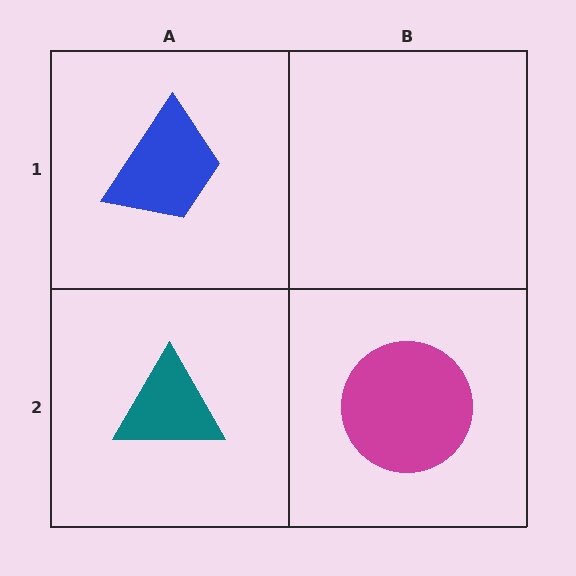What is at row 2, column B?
A magenta circle.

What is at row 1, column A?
A blue trapezoid.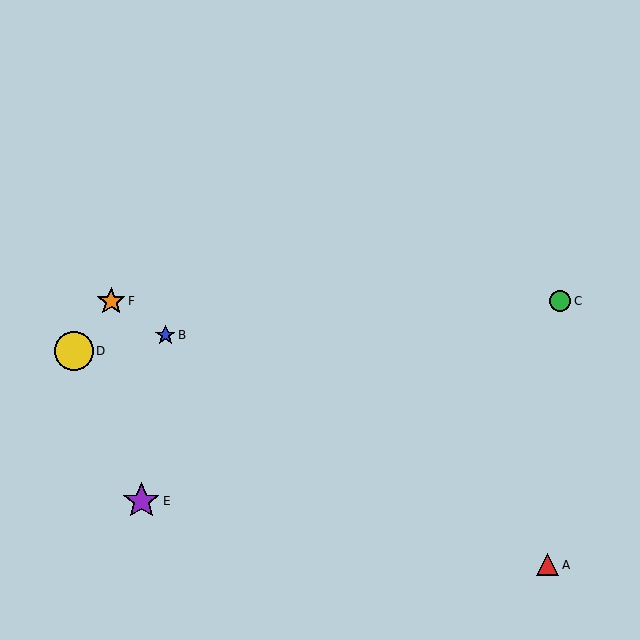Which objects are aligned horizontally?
Objects C, F are aligned horizontally.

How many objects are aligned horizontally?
2 objects (C, F) are aligned horizontally.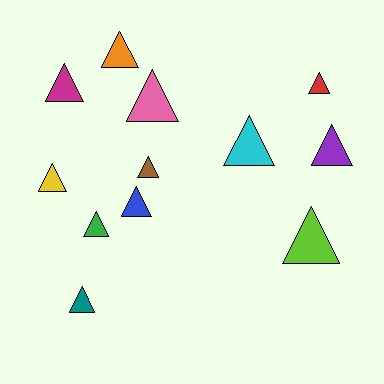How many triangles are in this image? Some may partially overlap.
There are 12 triangles.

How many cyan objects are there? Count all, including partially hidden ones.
There is 1 cyan object.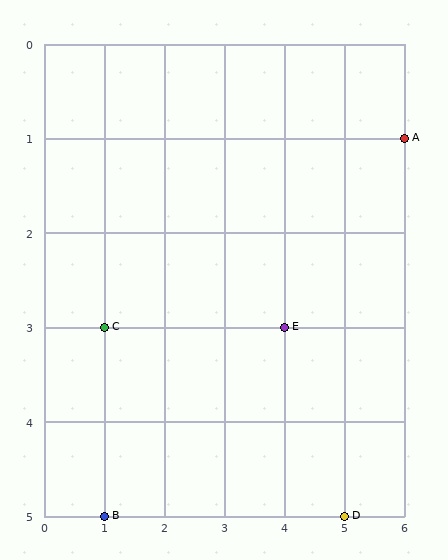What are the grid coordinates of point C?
Point C is at grid coordinates (1, 3).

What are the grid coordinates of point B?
Point B is at grid coordinates (1, 5).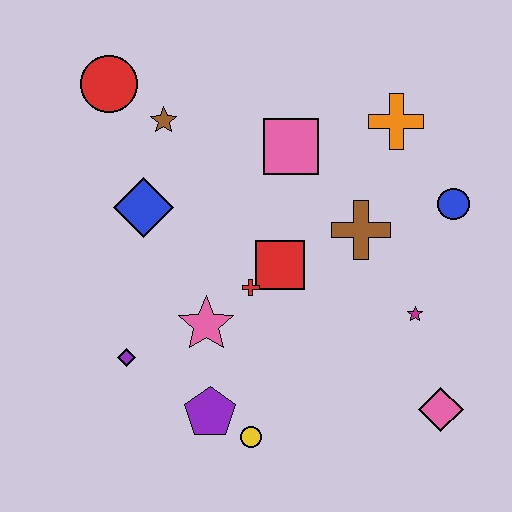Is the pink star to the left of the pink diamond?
Yes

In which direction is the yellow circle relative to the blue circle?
The yellow circle is below the blue circle.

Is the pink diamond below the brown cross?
Yes